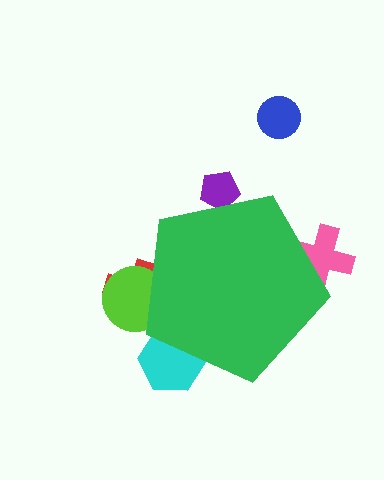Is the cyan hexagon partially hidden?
Yes, the cyan hexagon is partially hidden behind the green pentagon.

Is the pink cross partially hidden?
Yes, the pink cross is partially hidden behind the green pentagon.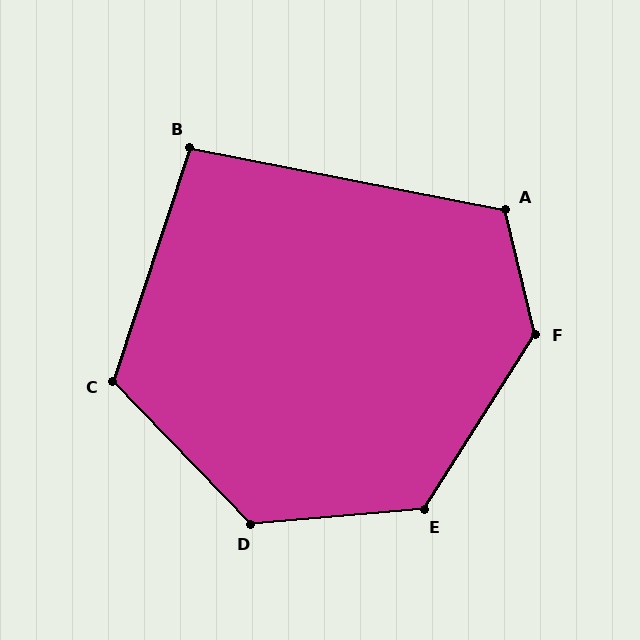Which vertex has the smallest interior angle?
B, at approximately 97 degrees.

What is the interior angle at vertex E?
Approximately 127 degrees (obtuse).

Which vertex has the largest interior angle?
F, at approximately 134 degrees.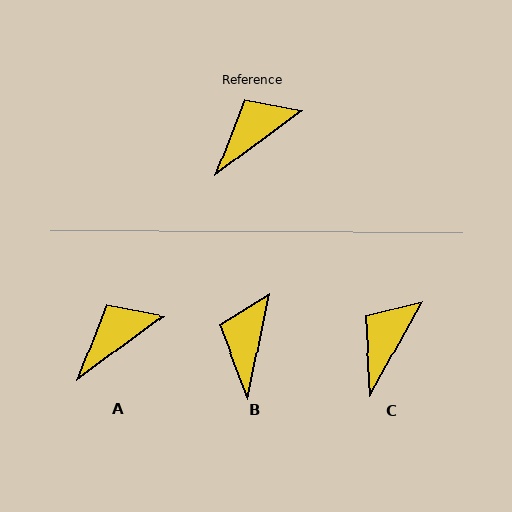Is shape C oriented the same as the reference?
No, it is off by about 25 degrees.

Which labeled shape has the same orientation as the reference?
A.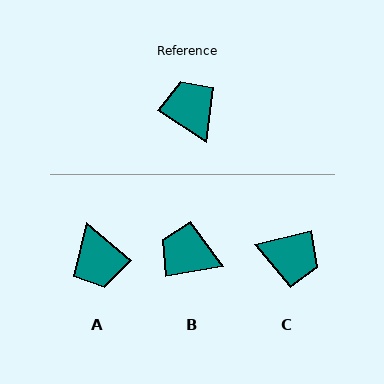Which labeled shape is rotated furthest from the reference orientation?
A, about 173 degrees away.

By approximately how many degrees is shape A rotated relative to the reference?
Approximately 173 degrees counter-clockwise.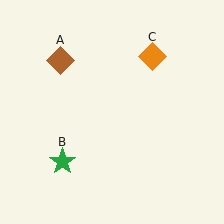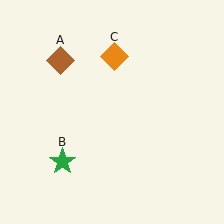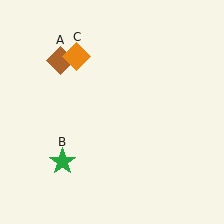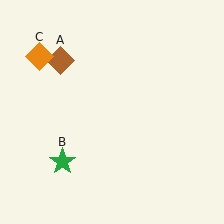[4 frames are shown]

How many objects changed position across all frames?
1 object changed position: orange diamond (object C).